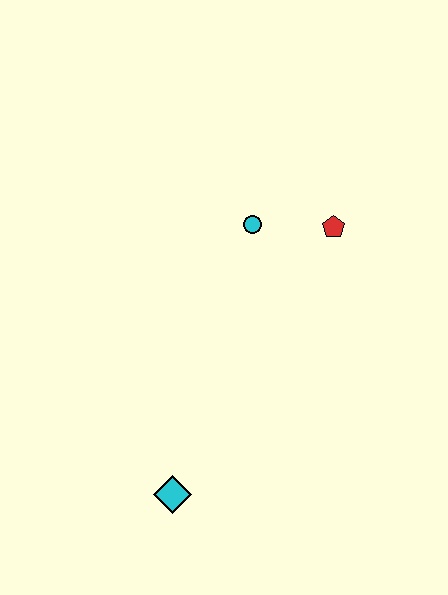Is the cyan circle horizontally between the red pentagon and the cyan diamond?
Yes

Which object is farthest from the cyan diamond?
The red pentagon is farthest from the cyan diamond.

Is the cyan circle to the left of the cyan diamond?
No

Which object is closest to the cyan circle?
The red pentagon is closest to the cyan circle.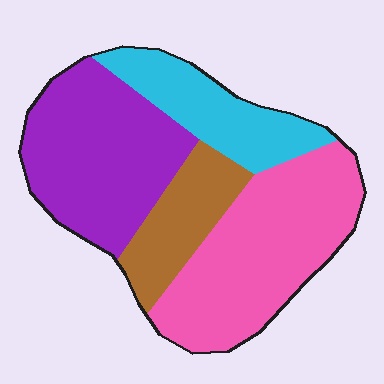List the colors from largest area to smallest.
From largest to smallest: pink, purple, cyan, brown.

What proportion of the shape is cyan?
Cyan covers around 20% of the shape.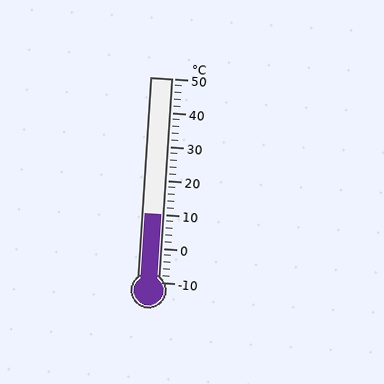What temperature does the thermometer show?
The thermometer shows approximately 10°C.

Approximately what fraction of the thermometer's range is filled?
The thermometer is filled to approximately 35% of its range.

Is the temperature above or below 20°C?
The temperature is below 20°C.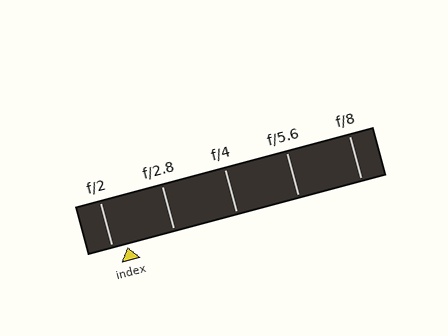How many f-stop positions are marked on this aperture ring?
There are 5 f-stop positions marked.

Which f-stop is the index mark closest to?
The index mark is closest to f/2.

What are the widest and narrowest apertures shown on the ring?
The widest aperture shown is f/2 and the narrowest is f/8.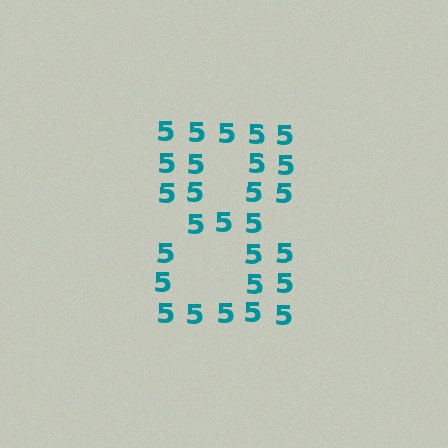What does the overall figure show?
The overall figure shows the digit 8.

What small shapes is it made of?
It is made of small digit 5's.